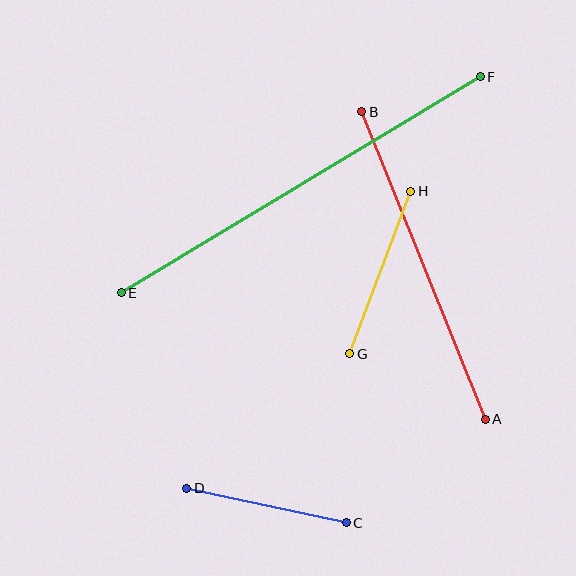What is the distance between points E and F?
The distance is approximately 419 pixels.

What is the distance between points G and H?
The distance is approximately 174 pixels.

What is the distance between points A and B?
The distance is approximately 331 pixels.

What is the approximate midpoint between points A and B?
The midpoint is at approximately (423, 265) pixels.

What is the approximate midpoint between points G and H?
The midpoint is at approximately (380, 272) pixels.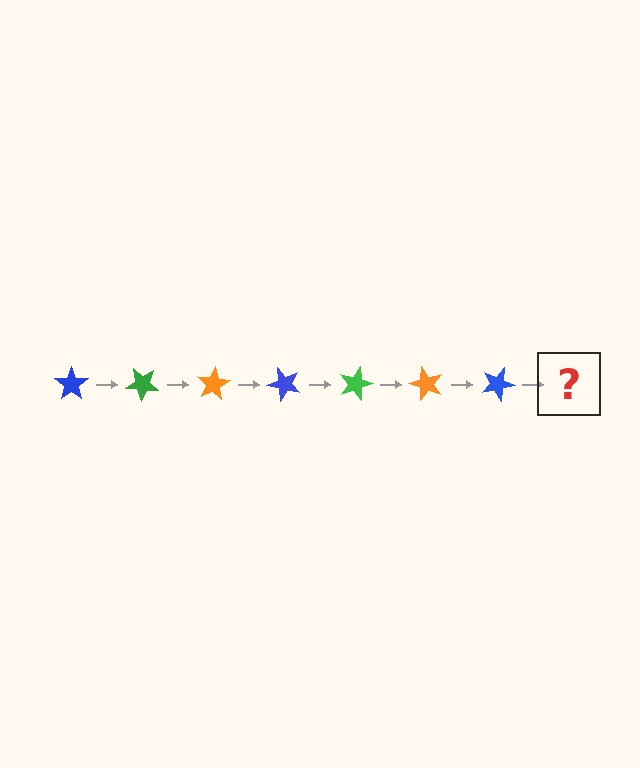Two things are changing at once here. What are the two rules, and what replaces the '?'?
The two rules are that it rotates 40 degrees each step and the color cycles through blue, green, and orange. The '?' should be a green star, rotated 280 degrees from the start.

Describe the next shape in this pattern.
It should be a green star, rotated 280 degrees from the start.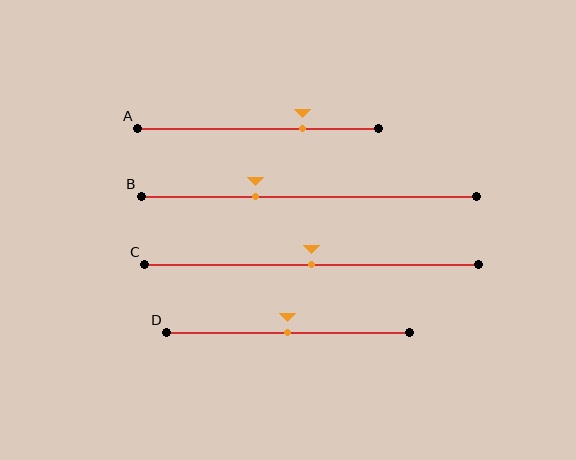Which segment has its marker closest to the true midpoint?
Segment C has its marker closest to the true midpoint.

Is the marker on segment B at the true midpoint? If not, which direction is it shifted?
No, the marker on segment B is shifted to the left by about 16% of the segment length.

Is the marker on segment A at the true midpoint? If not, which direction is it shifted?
No, the marker on segment A is shifted to the right by about 19% of the segment length.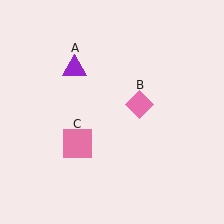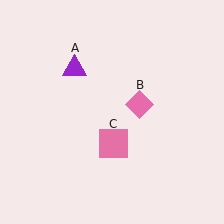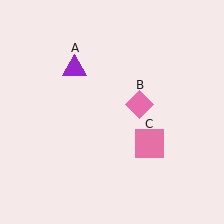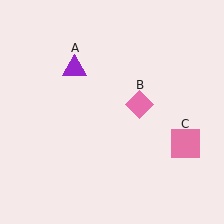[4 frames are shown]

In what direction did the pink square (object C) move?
The pink square (object C) moved right.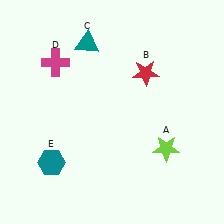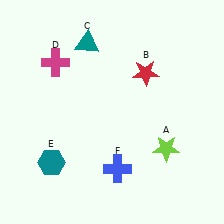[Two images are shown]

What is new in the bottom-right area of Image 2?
A blue cross (F) was added in the bottom-right area of Image 2.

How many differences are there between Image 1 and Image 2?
There is 1 difference between the two images.